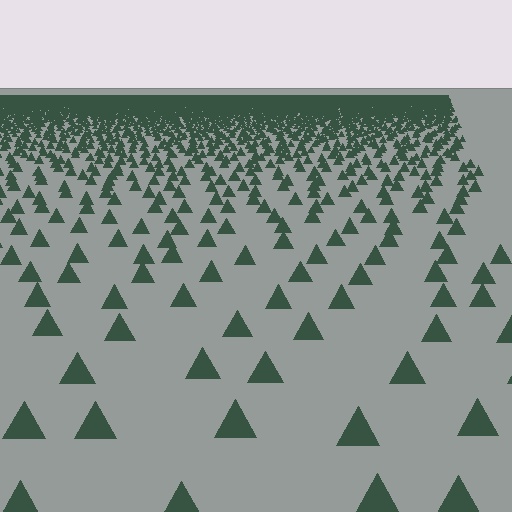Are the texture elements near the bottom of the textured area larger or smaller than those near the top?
Larger. Near the bottom, elements are closer to the viewer and appear at a bigger on-screen size.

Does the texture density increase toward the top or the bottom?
Density increases toward the top.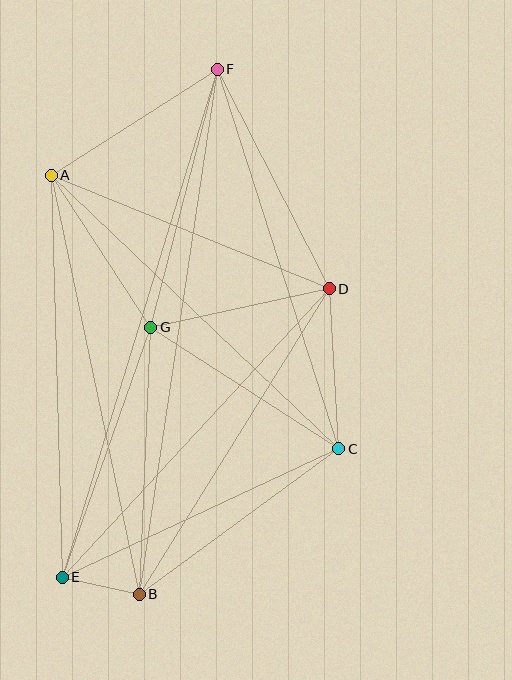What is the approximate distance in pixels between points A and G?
The distance between A and G is approximately 182 pixels.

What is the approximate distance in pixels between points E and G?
The distance between E and G is approximately 265 pixels.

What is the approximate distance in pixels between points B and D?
The distance between B and D is approximately 360 pixels.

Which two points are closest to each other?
Points B and E are closest to each other.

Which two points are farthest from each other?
Points B and F are farthest from each other.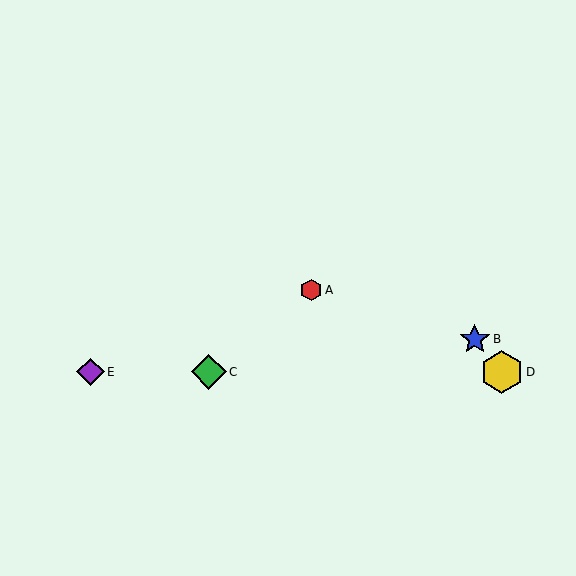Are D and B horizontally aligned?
No, D is at y≈372 and B is at y≈339.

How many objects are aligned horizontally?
3 objects (C, D, E) are aligned horizontally.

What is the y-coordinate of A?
Object A is at y≈290.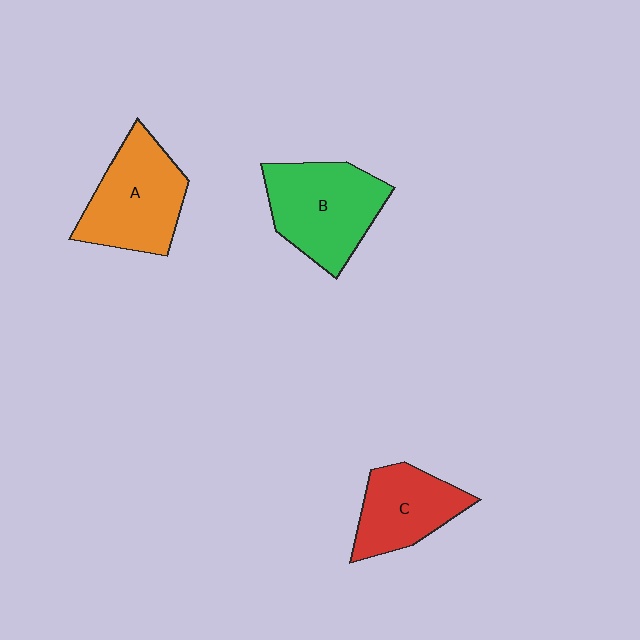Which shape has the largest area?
Shape B (green).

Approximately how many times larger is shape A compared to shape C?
Approximately 1.3 times.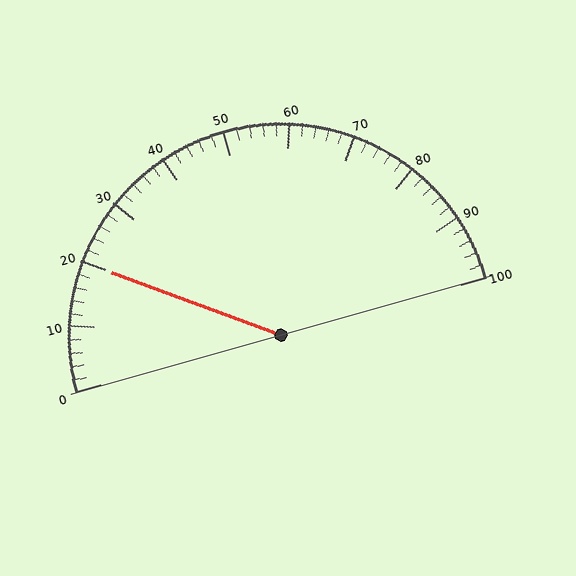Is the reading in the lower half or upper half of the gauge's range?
The reading is in the lower half of the range (0 to 100).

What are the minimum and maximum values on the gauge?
The gauge ranges from 0 to 100.